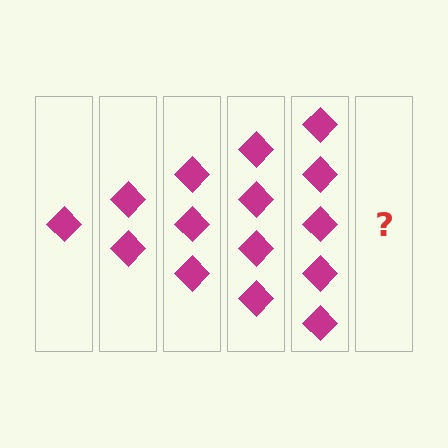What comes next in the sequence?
The next element should be 6 diamonds.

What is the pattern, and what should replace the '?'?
The pattern is that each step adds one more diamond. The '?' should be 6 diamonds.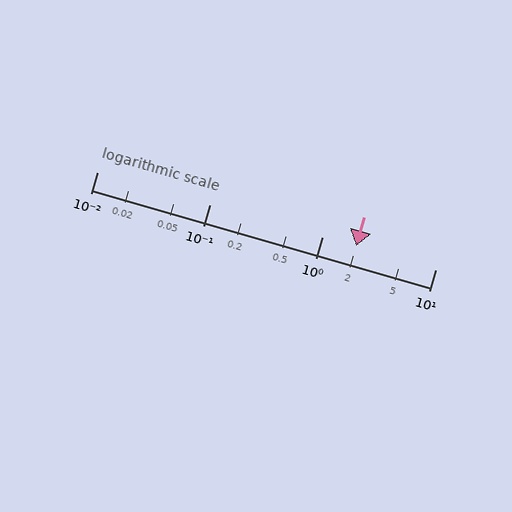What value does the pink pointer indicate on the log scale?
The pointer indicates approximately 2.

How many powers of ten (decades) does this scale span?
The scale spans 3 decades, from 0.01 to 10.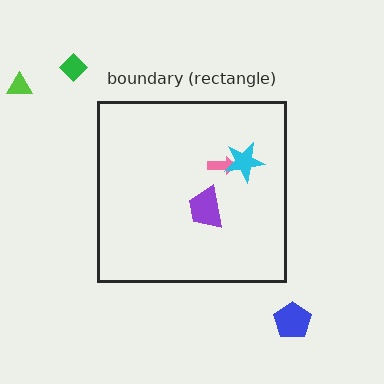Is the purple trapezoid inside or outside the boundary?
Inside.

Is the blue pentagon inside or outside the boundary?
Outside.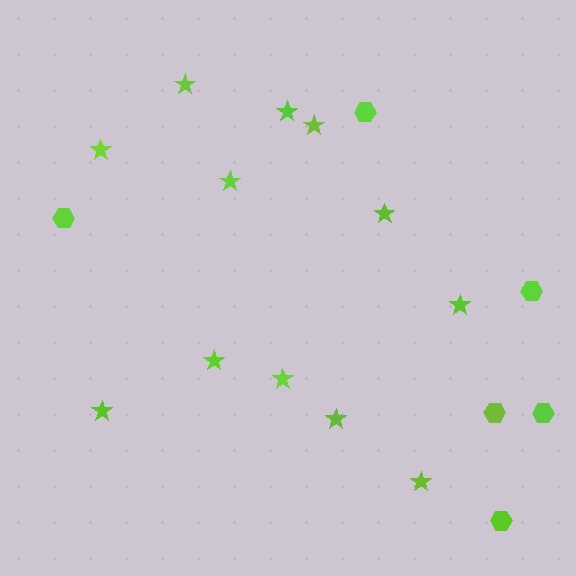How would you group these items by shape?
There are 2 groups: one group of hexagons (6) and one group of stars (12).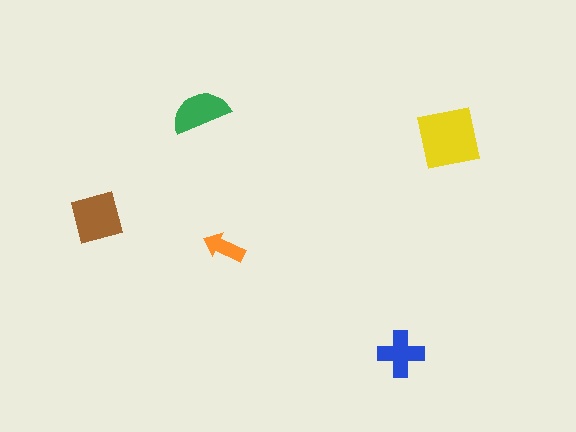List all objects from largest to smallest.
The yellow square, the brown square, the green semicircle, the blue cross, the orange arrow.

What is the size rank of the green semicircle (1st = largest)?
3rd.